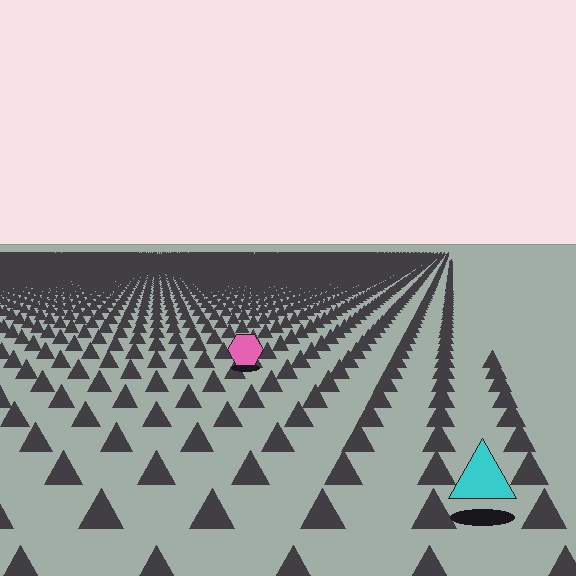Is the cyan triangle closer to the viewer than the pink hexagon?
Yes. The cyan triangle is closer — you can tell from the texture gradient: the ground texture is coarser near it.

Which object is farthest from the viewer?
The pink hexagon is farthest from the viewer. It appears smaller and the ground texture around it is denser.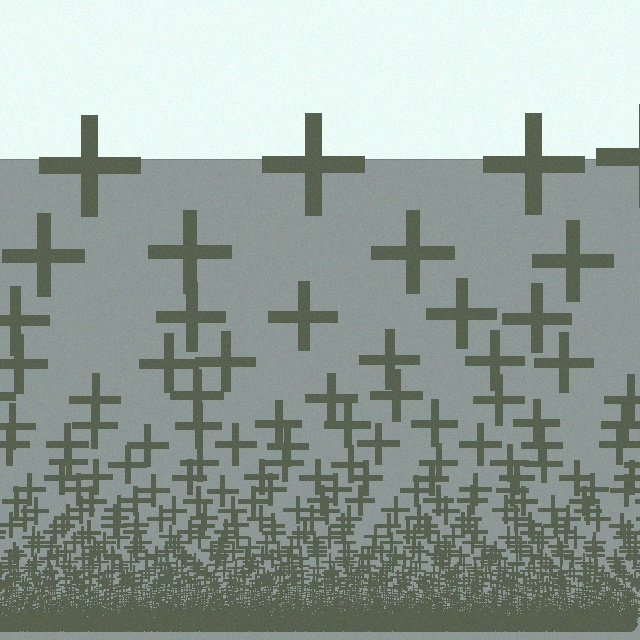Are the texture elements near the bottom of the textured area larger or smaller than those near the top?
Smaller. The gradient is inverted — elements near the bottom are smaller and denser.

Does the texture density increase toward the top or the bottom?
Density increases toward the bottom.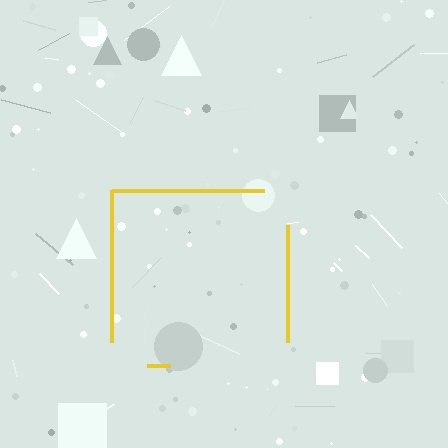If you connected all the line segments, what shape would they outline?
They would outline a square.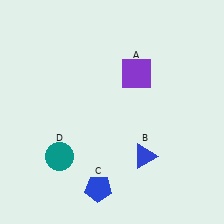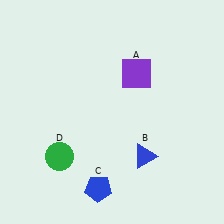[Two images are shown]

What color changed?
The circle (D) changed from teal in Image 1 to green in Image 2.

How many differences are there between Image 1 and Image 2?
There is 1 difference between the two images.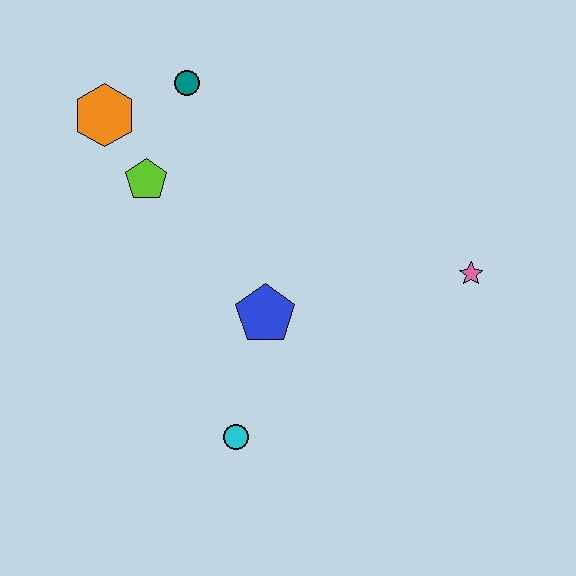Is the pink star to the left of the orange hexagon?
No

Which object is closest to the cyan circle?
The blue pentagon is closest to the cyan circle.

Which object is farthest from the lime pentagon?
The pink star is farthest from the lime pentagon.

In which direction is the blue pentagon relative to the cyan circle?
The blue pentagon is above the cyan circle.